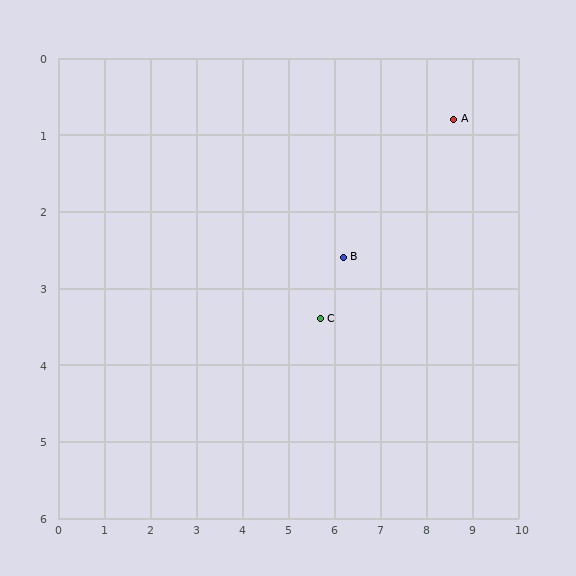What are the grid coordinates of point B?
Point B is at approximately (6.2, 2.6).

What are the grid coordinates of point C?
Point C is at approximately (5.7, 3.4).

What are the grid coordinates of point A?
Point A is at approximately (8.6, 0.8).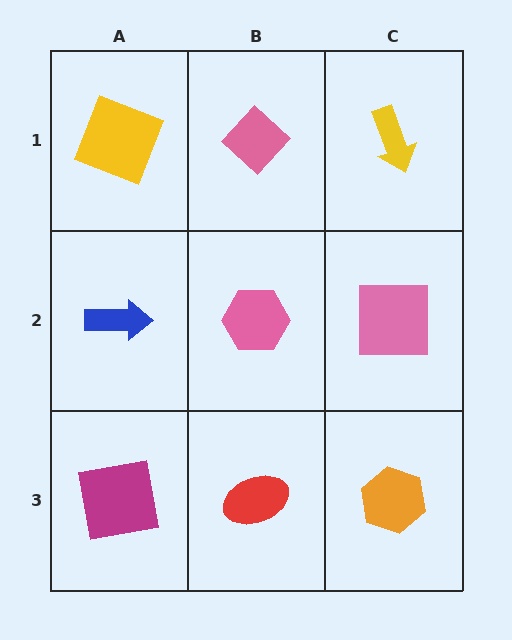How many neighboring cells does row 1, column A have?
2.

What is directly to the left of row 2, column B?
A blue arrow.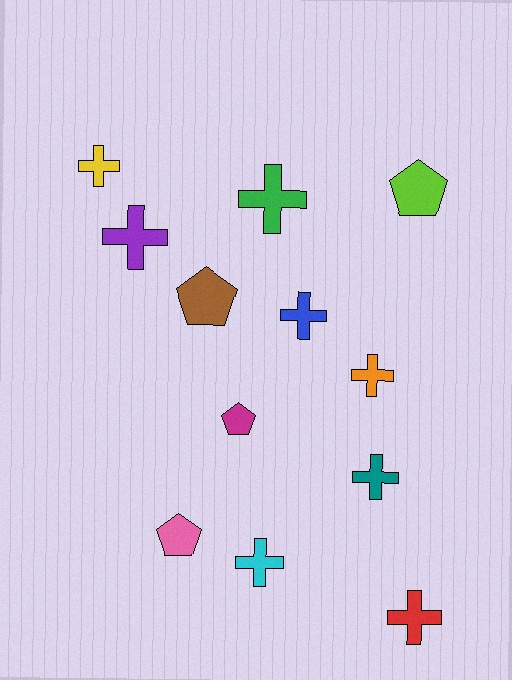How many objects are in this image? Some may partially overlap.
There are 12 objects.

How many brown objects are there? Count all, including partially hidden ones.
There is 1 brown object.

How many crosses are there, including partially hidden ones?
There are 8 crosses.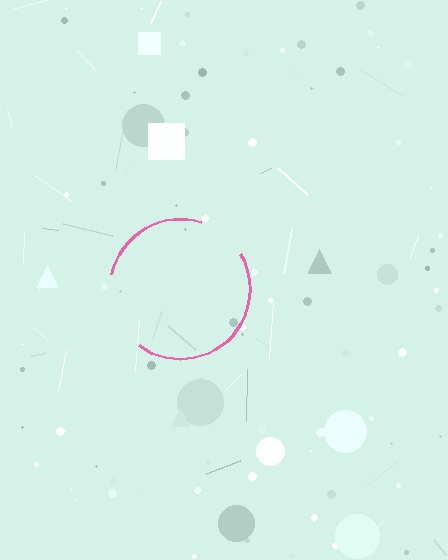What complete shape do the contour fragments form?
The contour fragments form a circle.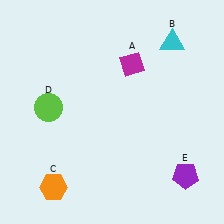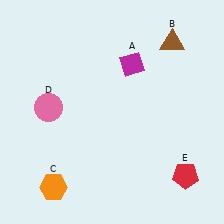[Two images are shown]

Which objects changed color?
B changed from cyan to brown. D changed from lime to pink. E changed from purple to red.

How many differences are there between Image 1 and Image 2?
There are 3 differences between the two images.